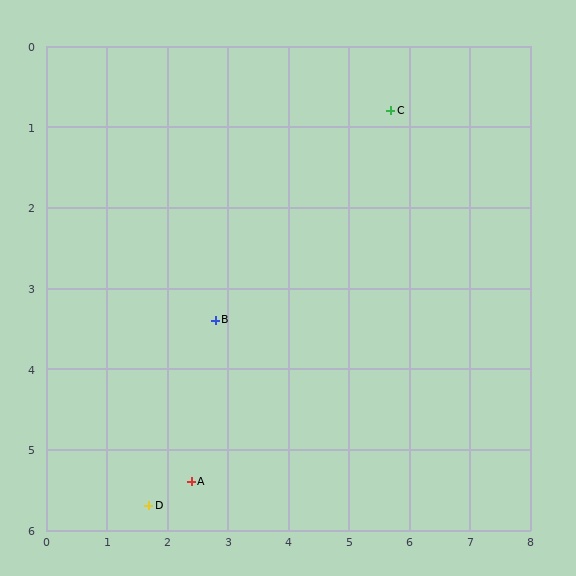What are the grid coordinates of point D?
Point D is at approximately (1.7, 5.7).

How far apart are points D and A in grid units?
Points D and A are about 0.8 grid units apart.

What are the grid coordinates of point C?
Point C is at approximately (5.7, 0.8).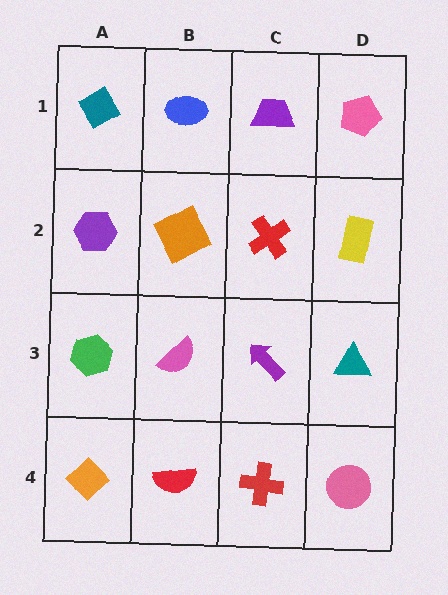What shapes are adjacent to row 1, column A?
A purple hexagon (row 2, column A), a blue ellipse (row 1, column B).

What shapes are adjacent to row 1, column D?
A yellow rectangle (row 2, column D), a purple trapezoid (row 1, column C).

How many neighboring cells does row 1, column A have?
2.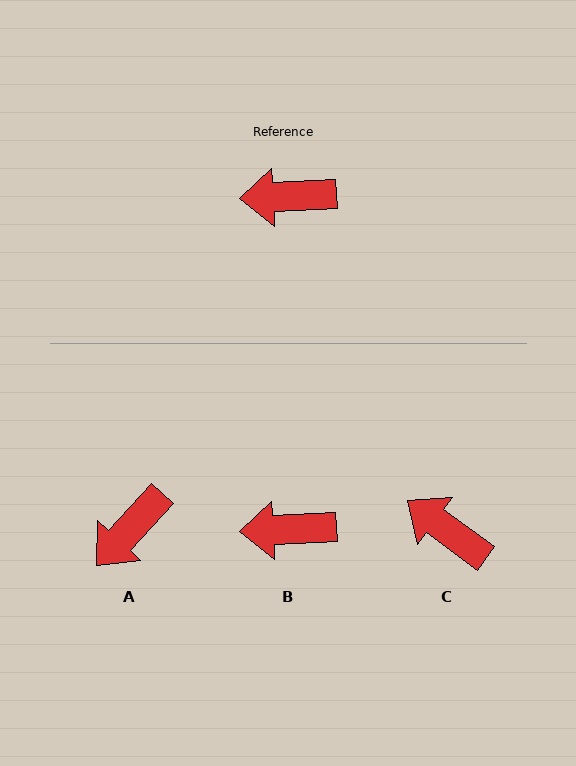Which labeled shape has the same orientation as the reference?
B.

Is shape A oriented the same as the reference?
No, it is off by about 45 degrees.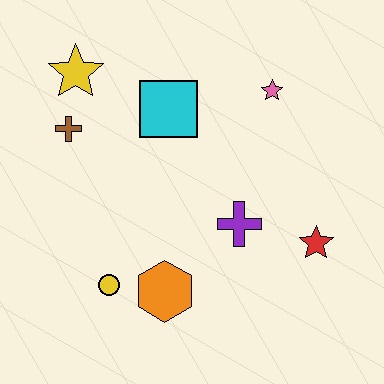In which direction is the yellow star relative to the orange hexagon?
The yellow star is above the orange hexagon.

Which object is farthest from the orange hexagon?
The yellow star is farthest from the orange hexagon.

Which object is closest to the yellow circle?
The orange hexagon is closest to the yellow circle.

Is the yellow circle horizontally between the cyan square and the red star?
No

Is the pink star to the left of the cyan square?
No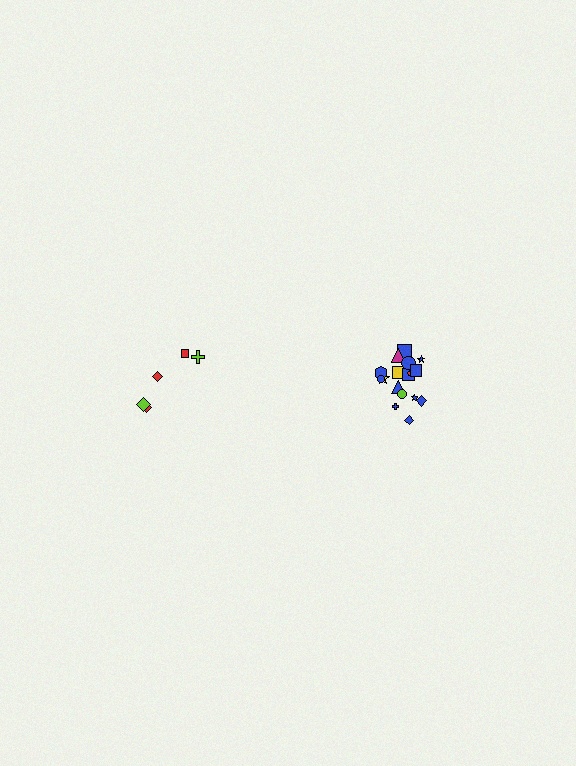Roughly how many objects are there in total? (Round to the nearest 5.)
Roughly 25 objects in total.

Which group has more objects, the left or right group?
The right group.